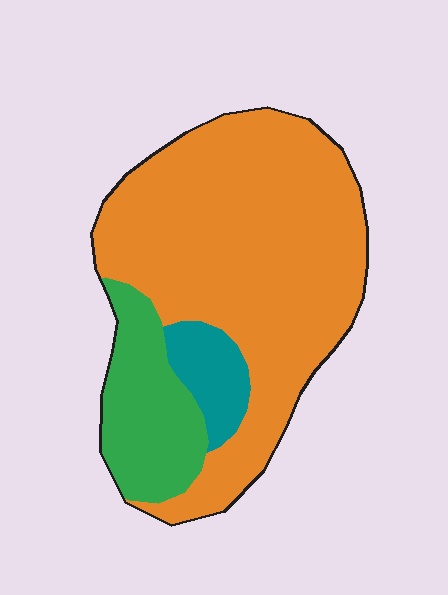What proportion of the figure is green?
Green covers about 20% of the figure.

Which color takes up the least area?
Teal, at roughly 10%.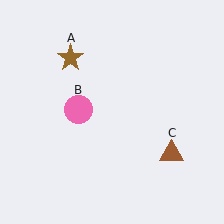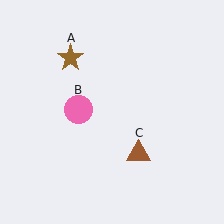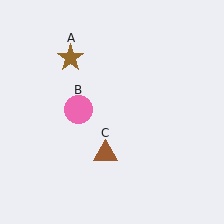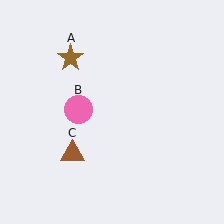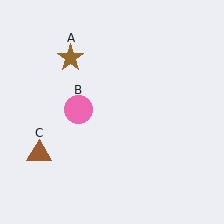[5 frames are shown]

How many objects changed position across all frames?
1 object changed position: brown triangle (object C).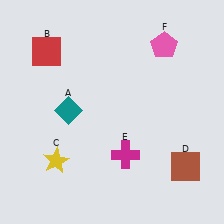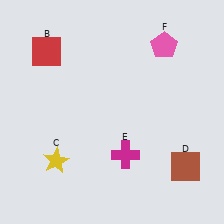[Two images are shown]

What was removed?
The teal diamond (A) was removed in Image 2.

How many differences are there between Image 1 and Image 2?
There is 1 difference between the two images.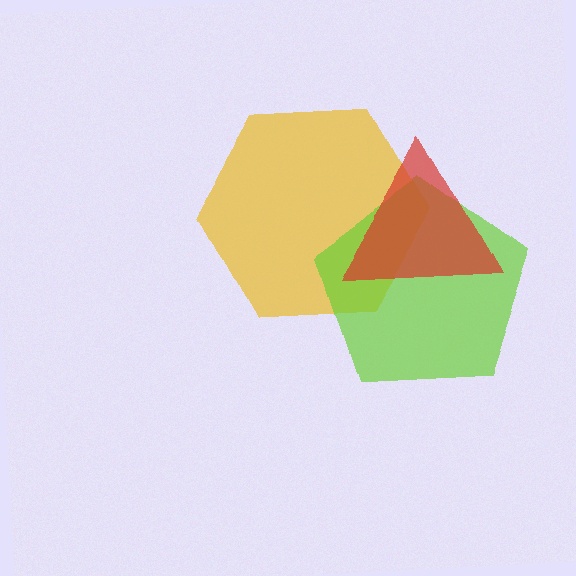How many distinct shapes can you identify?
There are 3 distinct shapes: a yellow hexagon, a lime pentagon, a red triangle.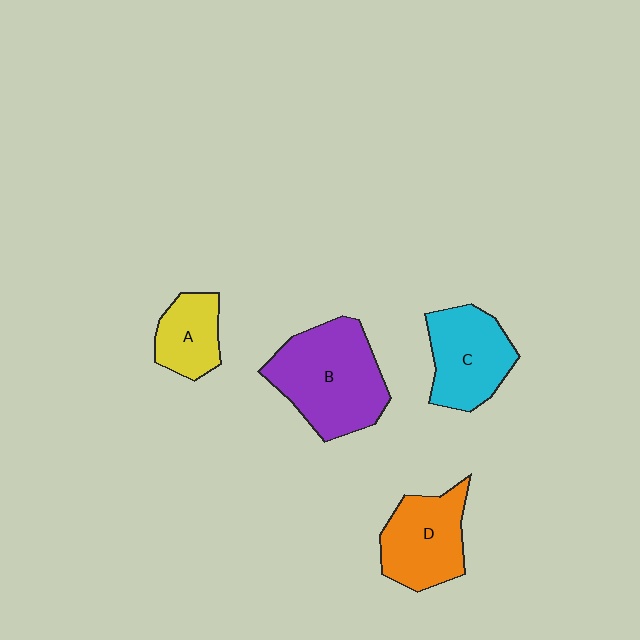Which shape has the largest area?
Shape B (purple).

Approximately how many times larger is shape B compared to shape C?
Approximately 1.4 times.